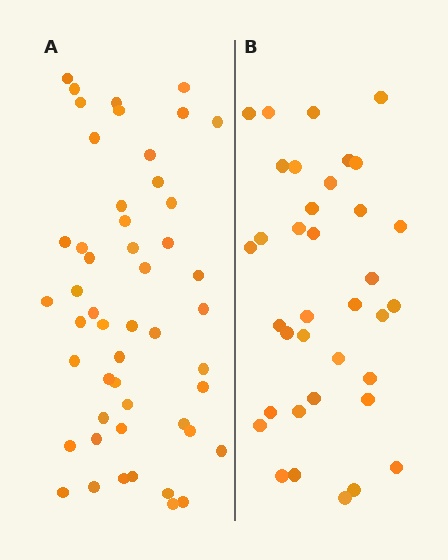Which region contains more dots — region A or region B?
Region A (the left region) has more dots.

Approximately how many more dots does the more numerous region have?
Region A has approximately 15 more dots than region B.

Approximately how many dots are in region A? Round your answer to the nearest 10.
About 50 dots.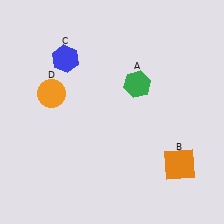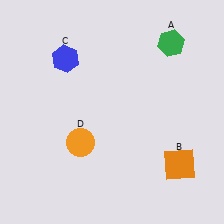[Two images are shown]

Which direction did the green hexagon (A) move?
The green hexagon (A) moved up.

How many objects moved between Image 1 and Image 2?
2 objects moved between the two images.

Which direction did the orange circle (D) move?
The orange circle (D) moved down.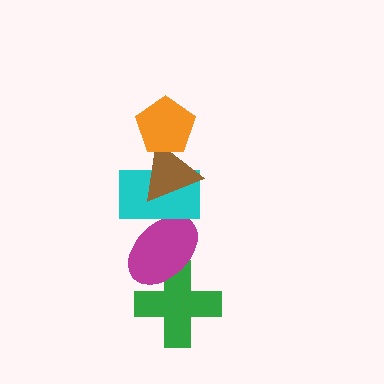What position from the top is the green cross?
The green cross is 5th from the top.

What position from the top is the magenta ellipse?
The magenta ellipse is 4th from the top.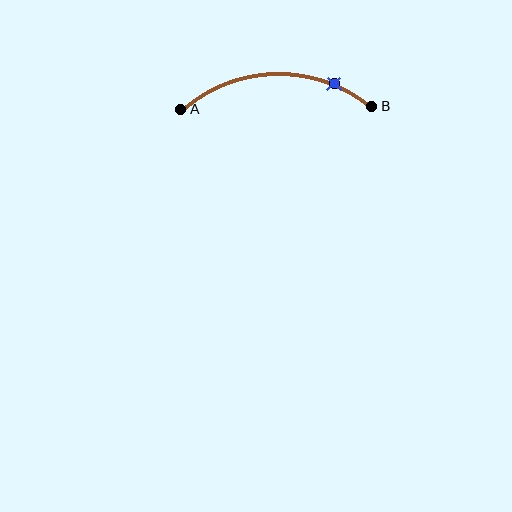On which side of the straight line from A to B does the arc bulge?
The arc bulges above the straight line connecting A and B.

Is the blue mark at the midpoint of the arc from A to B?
No. The blue mark lies on the arc but is closer to endpoint B. The arc midpoint would be at the point on the curve equidistant along the arc from both A and B.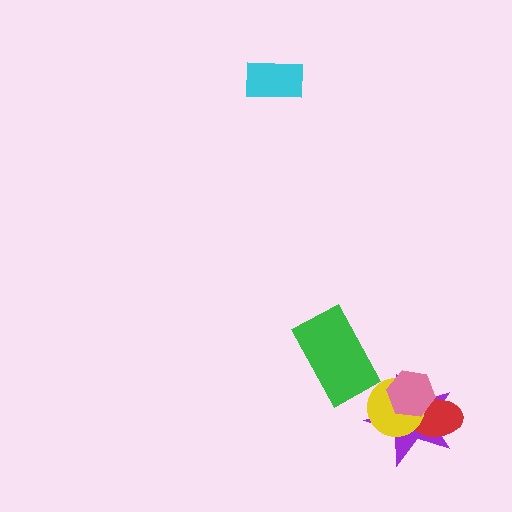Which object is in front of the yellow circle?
The pink hexagon is in front of the yellow circle.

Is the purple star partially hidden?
Yes, it is partially covered by another shape.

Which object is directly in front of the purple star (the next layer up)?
The red ellipse is directly in front of the purple star.